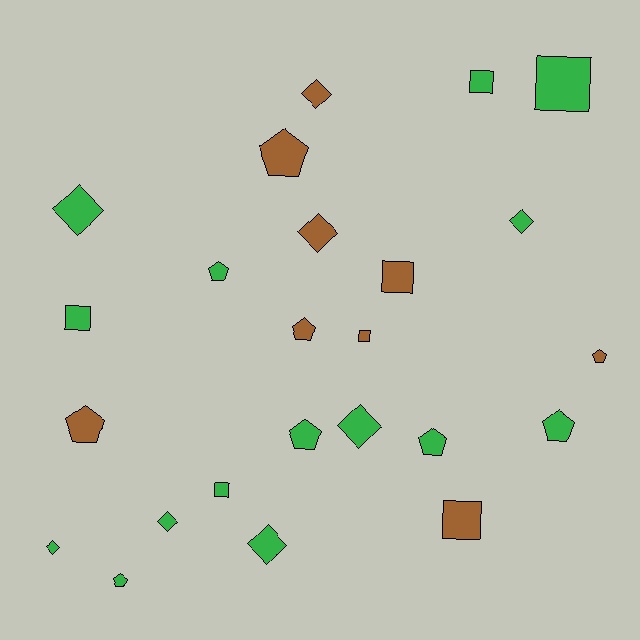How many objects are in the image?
There are 24 objects.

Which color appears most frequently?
Green, with 15 objects.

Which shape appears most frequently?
Pentagon, with 9 objects.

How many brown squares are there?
There are 3 brown squares.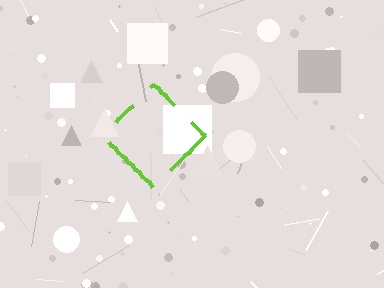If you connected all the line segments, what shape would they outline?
They would outline a diamond.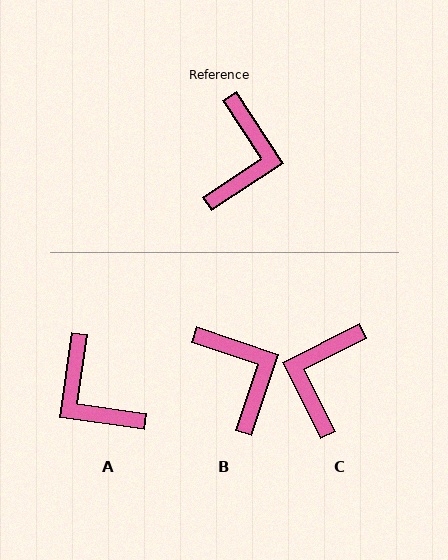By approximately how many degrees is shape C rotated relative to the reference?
Approximately 173 degrees counter-clockwise.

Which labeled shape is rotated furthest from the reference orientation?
C, about 173 degrees away.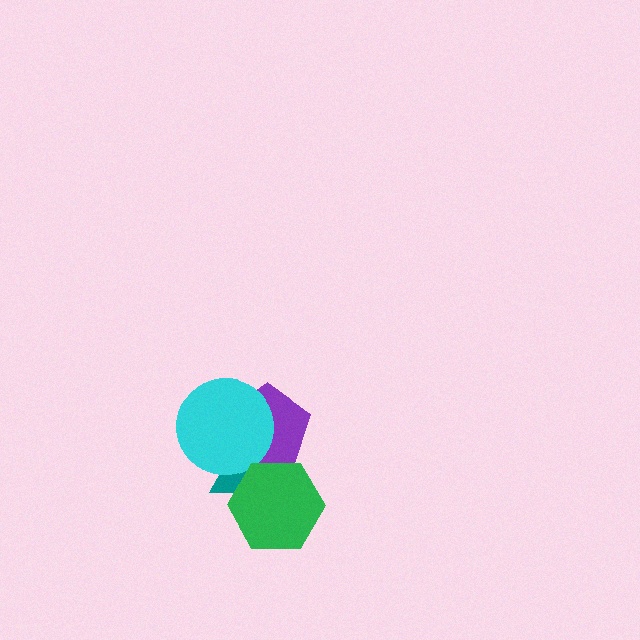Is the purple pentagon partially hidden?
Yes, it is partially covered by another shape.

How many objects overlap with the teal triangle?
3 objects overlap with the teal triangle.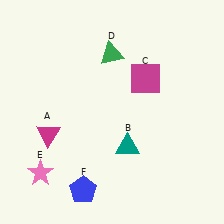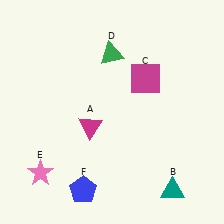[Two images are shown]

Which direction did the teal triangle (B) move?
The teal triangle (B) moved right.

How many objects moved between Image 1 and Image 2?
2 objects moved between the two images.